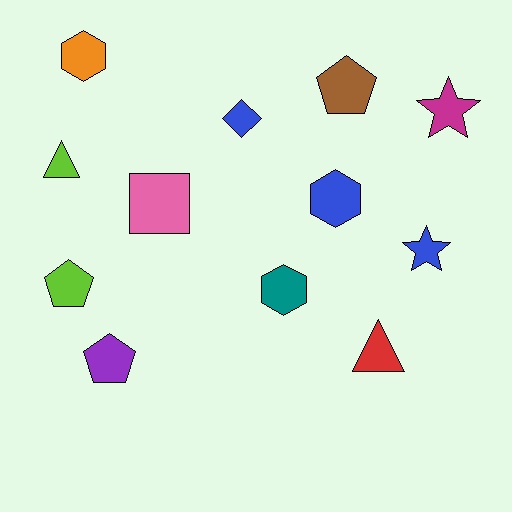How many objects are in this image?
There are 12 objects.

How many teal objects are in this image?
There is 1 teal object.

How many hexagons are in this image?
There are 3 hexagons.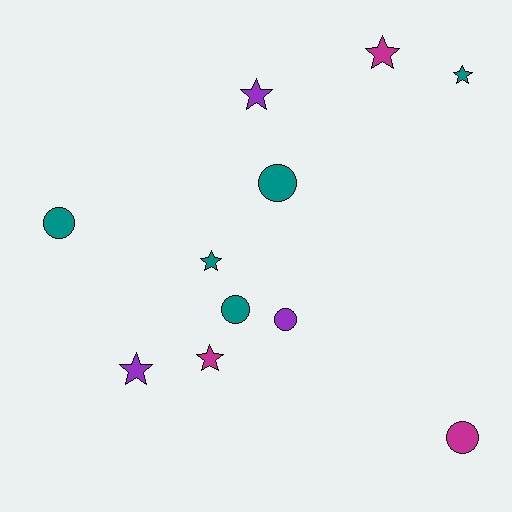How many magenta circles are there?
There is 1 magenta circle.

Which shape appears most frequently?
Star, with 6 objects.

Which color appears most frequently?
Teal, with 5 objects.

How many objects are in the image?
There are 11 objects.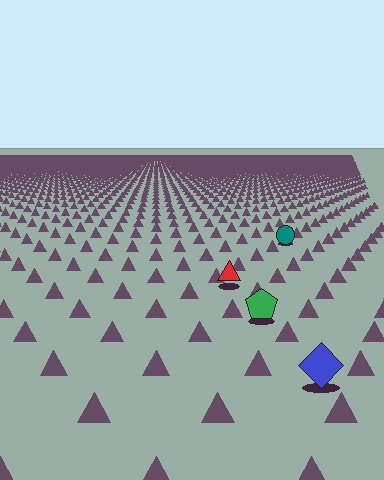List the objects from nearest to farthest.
From nearest to farthest: the blue diamond, the green pentagon, the red triangle, the teal circle.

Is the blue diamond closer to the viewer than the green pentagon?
Yes. The blue diamond is closer — you can tell from the texture gradient: the ground texture is coarser near it.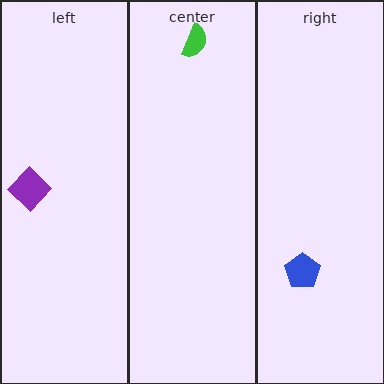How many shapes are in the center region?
1.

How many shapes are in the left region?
1.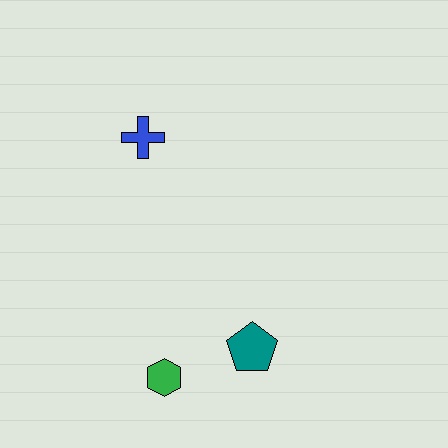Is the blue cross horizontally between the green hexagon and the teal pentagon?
No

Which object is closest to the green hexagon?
The teal pentagon is closest to the green hexagon.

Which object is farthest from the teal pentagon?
The blue cross is farthest from the teal pentagon.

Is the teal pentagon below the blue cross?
Yes